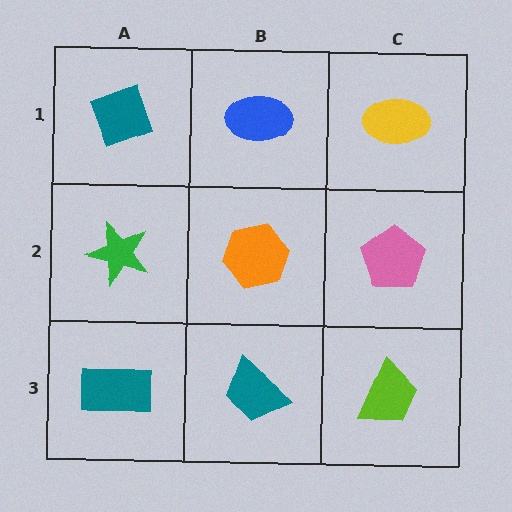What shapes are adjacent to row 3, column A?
A green star (row 2, column A), a teal trapezoid (row 3, column B).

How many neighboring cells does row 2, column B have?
4.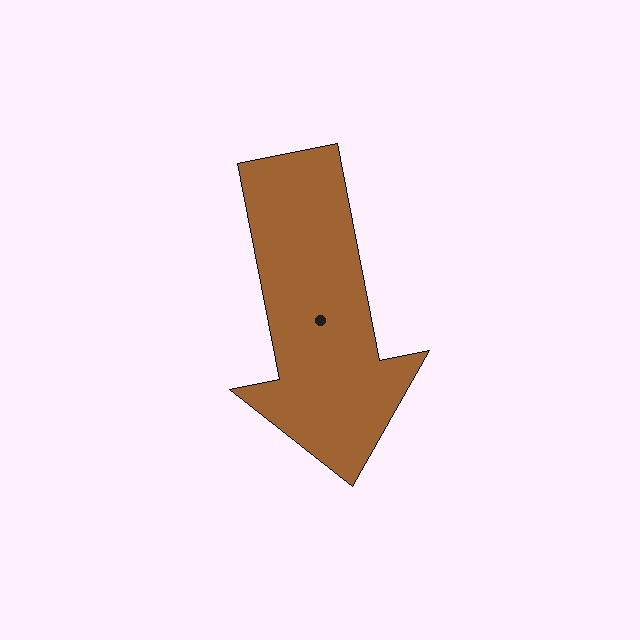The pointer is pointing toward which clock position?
Roughly 6 o'clock.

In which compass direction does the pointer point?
South.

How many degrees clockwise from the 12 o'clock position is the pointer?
Approximately 169 degrees.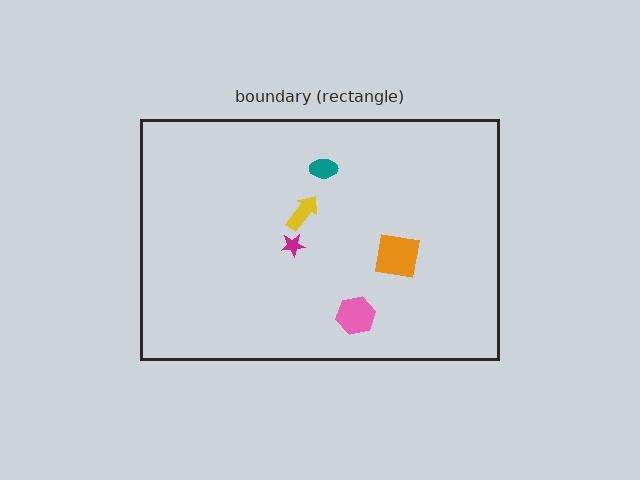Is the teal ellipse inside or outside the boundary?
Inside.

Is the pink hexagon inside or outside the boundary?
Inside.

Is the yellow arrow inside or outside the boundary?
Inside.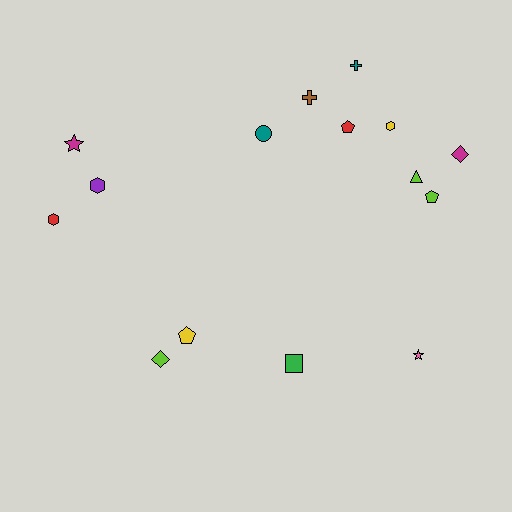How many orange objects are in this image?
There are no orange objects.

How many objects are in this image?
There are 15 objects.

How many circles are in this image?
There is 1 circle.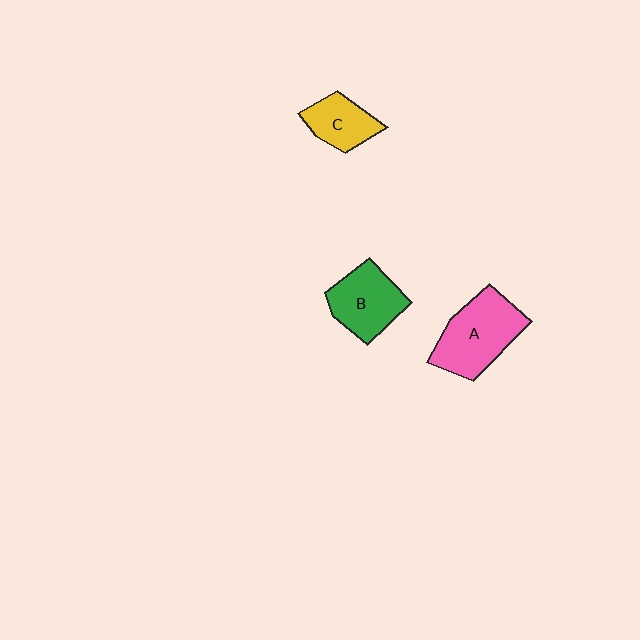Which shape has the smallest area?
Shape C (yellow).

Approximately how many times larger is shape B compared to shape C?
Approximately 1.4 times.